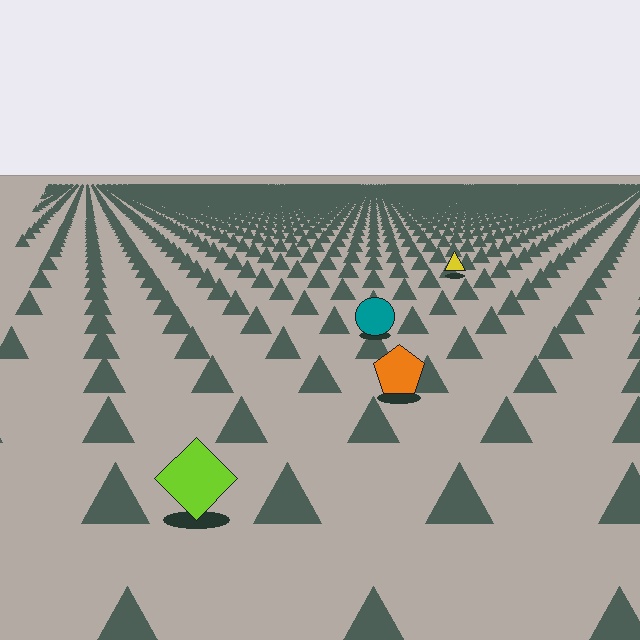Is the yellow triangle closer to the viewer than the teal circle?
No. The teal circle is closer — you can tell from the texture gradient: the ground texture is coarser near it.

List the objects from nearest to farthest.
From nearest to farthest: the lime diamond, the orange pentagon, the teal circle, the yellow triangle.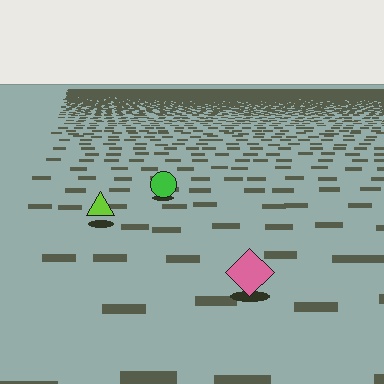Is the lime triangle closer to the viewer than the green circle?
Yes. The lime triangle is closer — you can tell from the texture gradient: the ground texture is coarser near it.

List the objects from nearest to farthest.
From nearest to farthest: the pink diamond, the lime triangle, the green circle.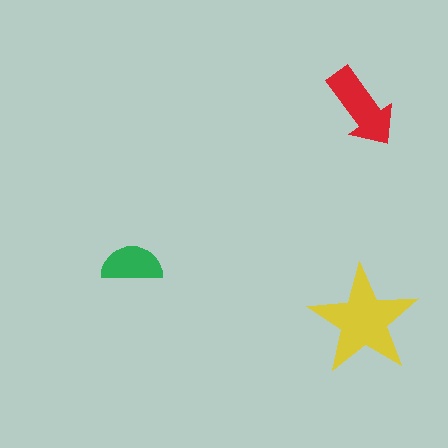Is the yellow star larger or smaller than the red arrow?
Larger.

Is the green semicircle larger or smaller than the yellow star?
Smaller.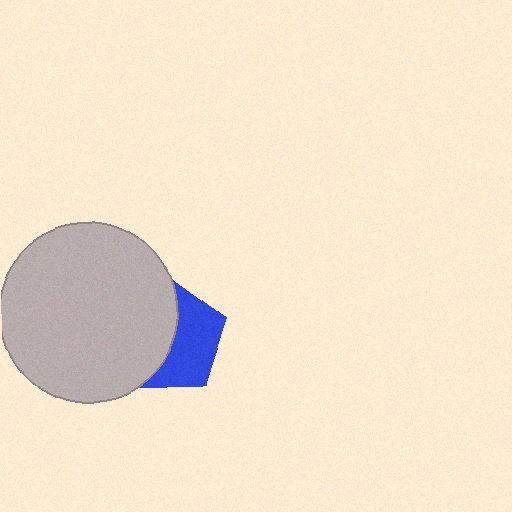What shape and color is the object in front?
The object in front is a light gray circle.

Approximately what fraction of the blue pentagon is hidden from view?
Roughly 51% of the blue pentagon is hidden behind the light gray circle.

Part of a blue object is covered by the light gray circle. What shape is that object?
It is a pentagon.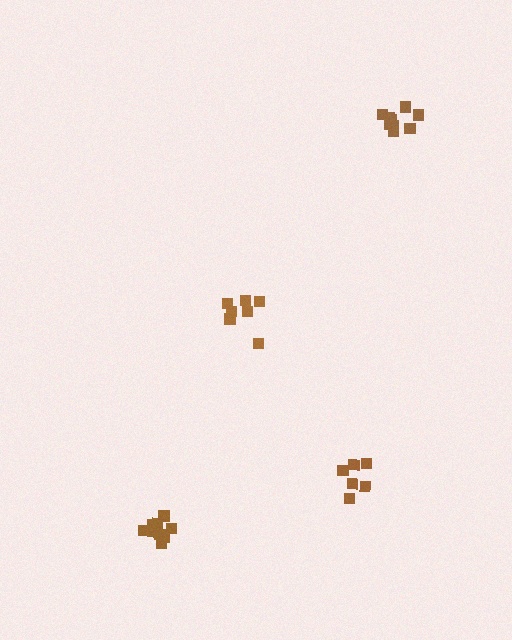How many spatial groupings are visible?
There are 4 spatial groupings.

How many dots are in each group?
Group 1: 7 dots, Group 2: 11 dots, Group 3: 9 dots, Group 4: 6 dots (33 total).